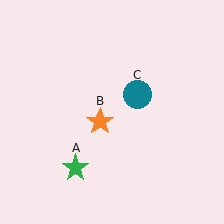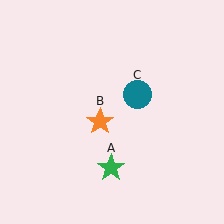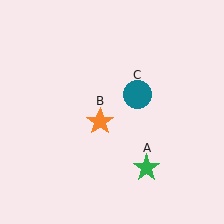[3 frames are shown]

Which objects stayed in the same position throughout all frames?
Orange star (object B) and teal circle (object C) remained stationary.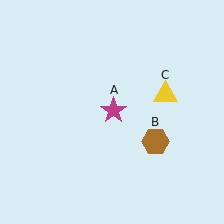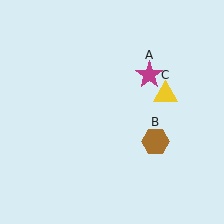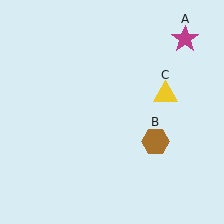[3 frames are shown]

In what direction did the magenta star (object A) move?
The magenta star (object A) moved up and to the right.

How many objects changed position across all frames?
1 object changed position: magenta star (object A).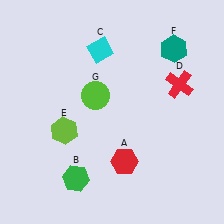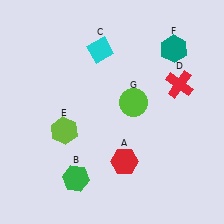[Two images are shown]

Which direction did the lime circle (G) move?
The lime circle (G) moved right.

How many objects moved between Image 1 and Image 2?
1 object moved between the two images.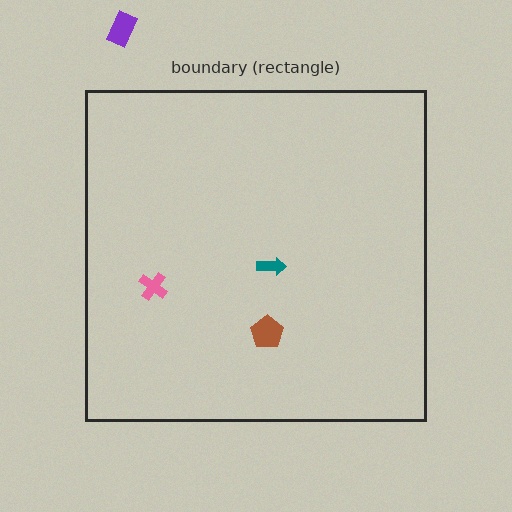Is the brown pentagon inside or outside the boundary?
Inside.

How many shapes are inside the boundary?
3 inside, 1 outside.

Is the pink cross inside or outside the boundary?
Inside.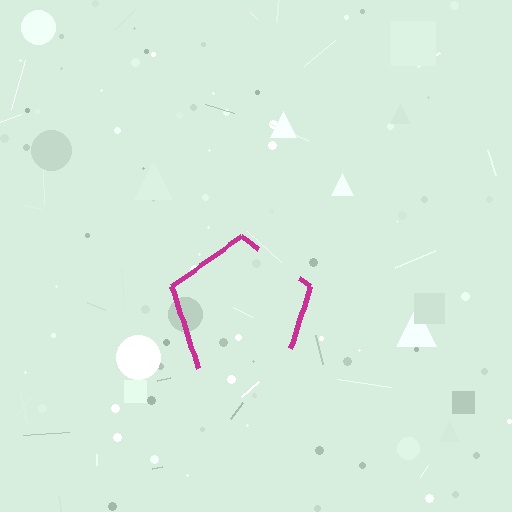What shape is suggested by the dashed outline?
The dashed outline suggests a pentagon.